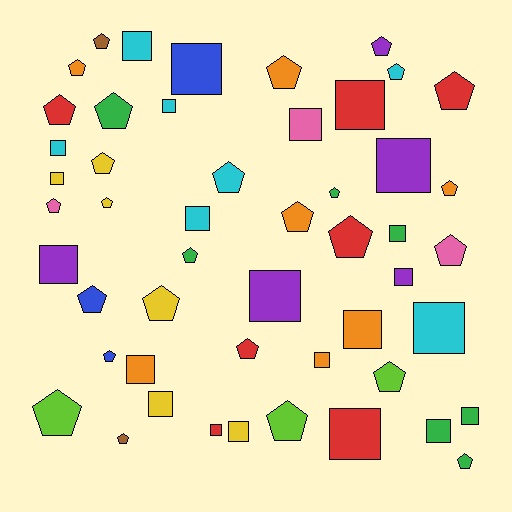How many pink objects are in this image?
There are 3 pink objects.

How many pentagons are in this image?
There are 27 pentagons.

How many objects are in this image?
There are 50 objects.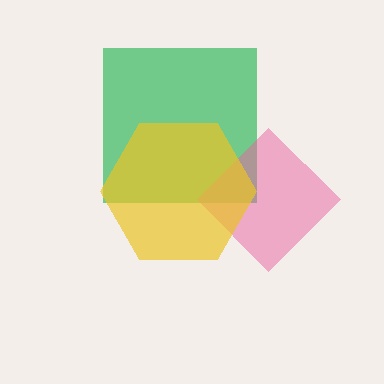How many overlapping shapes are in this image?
There are 3 overlapping shapes in the image.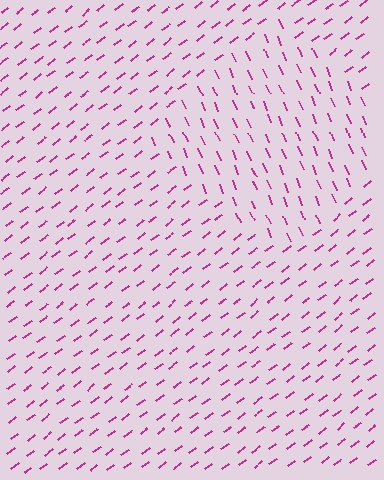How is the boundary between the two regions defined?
The boundary is defined purely by a change in line orientation (approximately 76 degrees difference). All lines are the same color and thickness.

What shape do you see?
I see a diamond.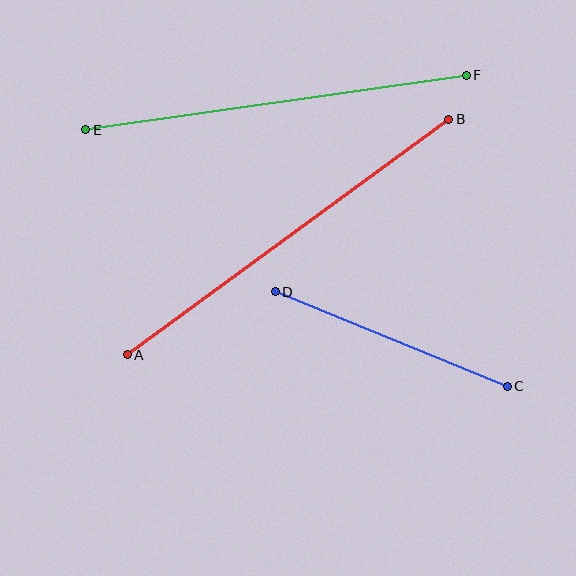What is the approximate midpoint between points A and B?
The midpoint is at approximately (288, 237) pixels.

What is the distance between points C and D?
The distance is approximately 250 pixels.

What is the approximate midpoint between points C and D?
The midpoint is at approximately (391, 339) pixels.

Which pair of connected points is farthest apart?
Points A and B are farthest apart.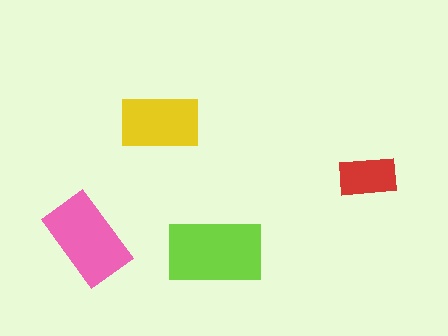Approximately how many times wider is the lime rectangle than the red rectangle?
About 1.5 times wider.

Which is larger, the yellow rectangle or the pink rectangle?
The pink one.